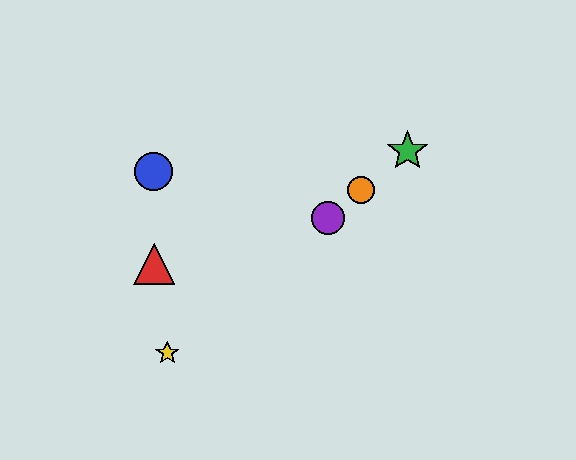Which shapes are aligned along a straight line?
The green star, the yellow star, the purple circle, the orange circle are aligned along a straight line.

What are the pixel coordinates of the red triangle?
The red triangle is at (154, 264).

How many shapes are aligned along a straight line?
4 shapes (the green star, the yellow star, the purple circle, the orange circle) are aligned along a straight line.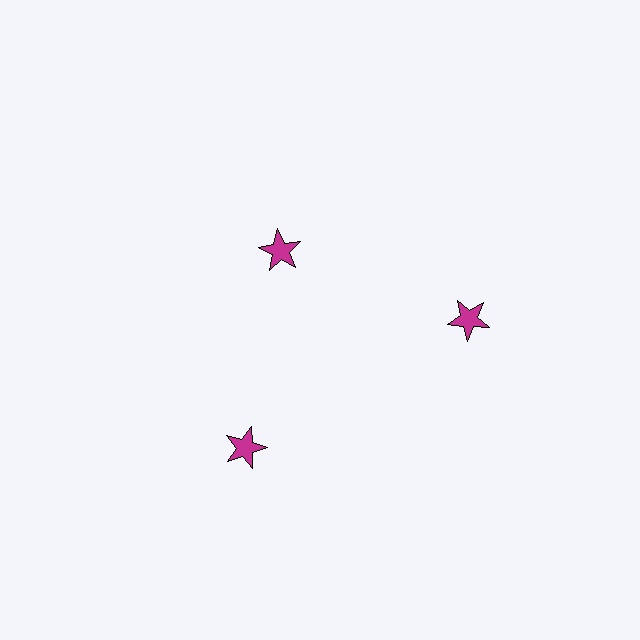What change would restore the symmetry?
The symmetry would be restored by moving it outward, back onto the ring so that all 3 stars sit at equal angles and equal distance from the center.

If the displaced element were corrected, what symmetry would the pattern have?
It would have 3-fold rotational symmetry — the pattern would map onto itself every 120 degrees.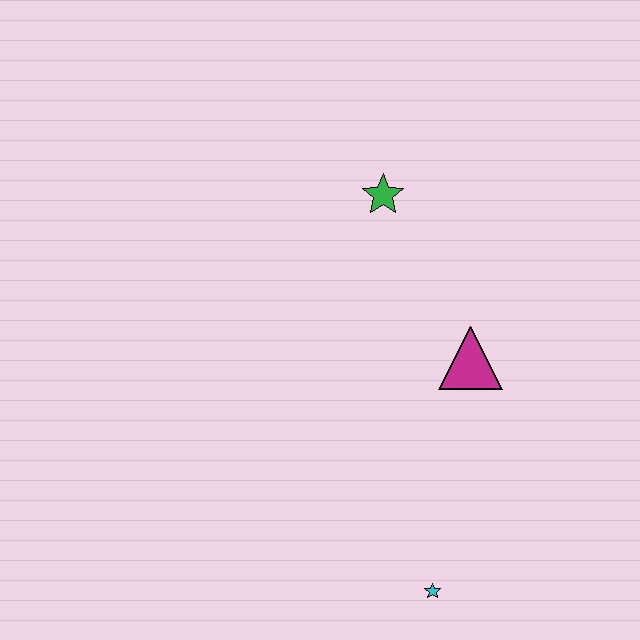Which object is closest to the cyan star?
The magenta triangle is closest to the cyan star.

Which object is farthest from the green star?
The cyan star is farthest from the green star.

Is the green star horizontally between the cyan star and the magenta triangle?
No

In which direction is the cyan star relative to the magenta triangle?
The cyan star is below the magenta triangle.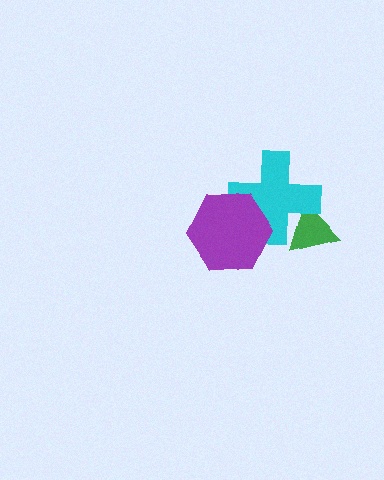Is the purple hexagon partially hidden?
No, no other shape covers it.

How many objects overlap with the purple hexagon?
1 object overlaps with the purple hexagon.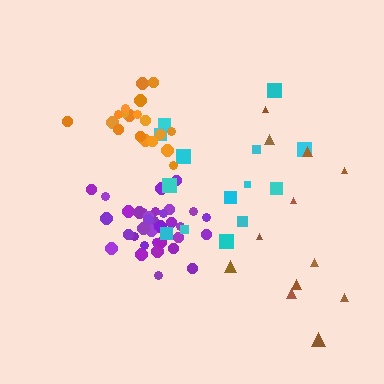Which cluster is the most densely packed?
Purple.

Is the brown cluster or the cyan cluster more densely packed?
Cyan.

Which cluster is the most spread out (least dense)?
Brown.